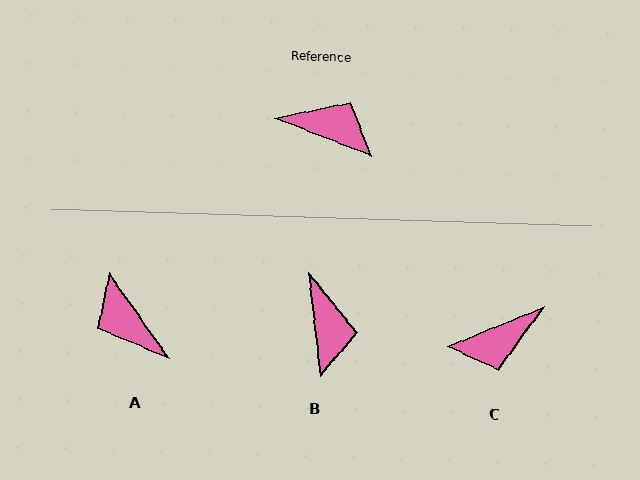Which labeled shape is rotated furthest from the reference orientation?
A, about 146 degrees away.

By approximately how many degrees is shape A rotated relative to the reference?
Approximately 146 degrees counter-clockwise.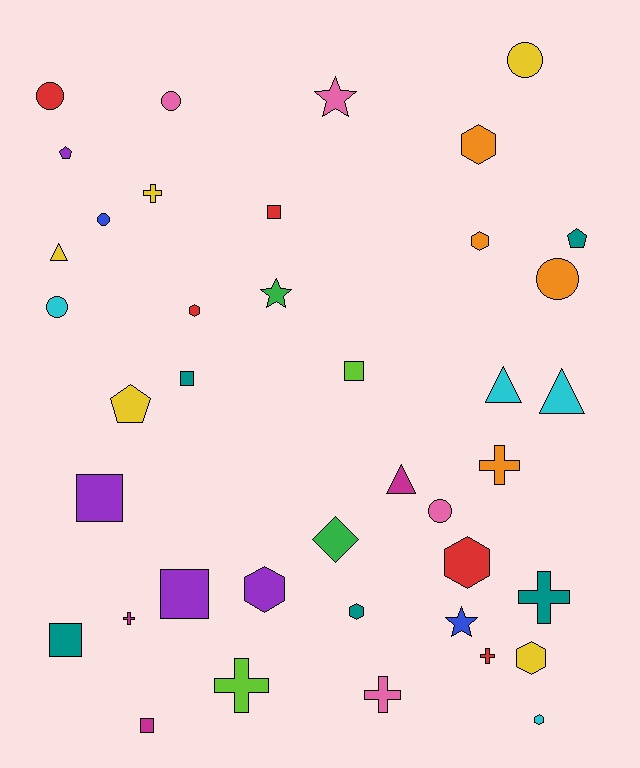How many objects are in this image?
There are 40 objects.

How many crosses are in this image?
There are 7 crosses.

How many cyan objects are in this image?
There are 4 cyan objects.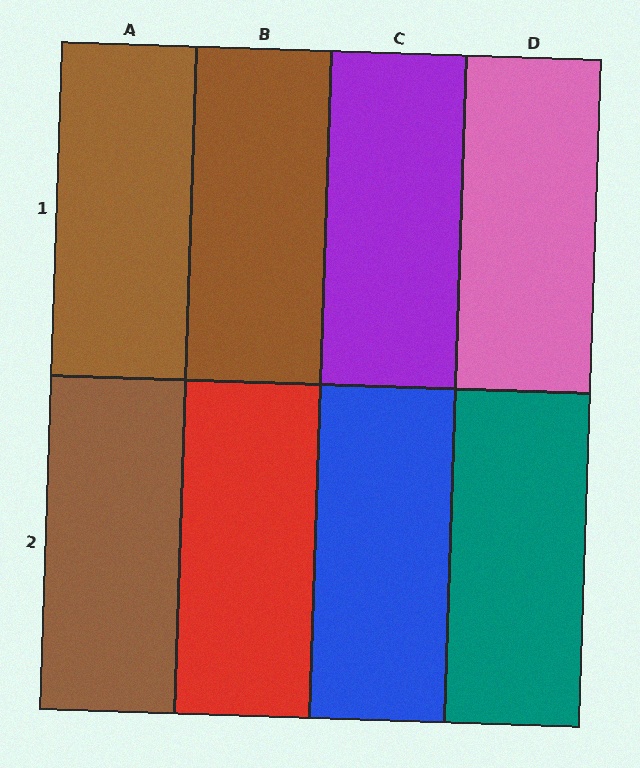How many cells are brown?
3 cells are brown.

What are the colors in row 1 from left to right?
Brown, brown, purple, pink.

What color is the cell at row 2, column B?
Red.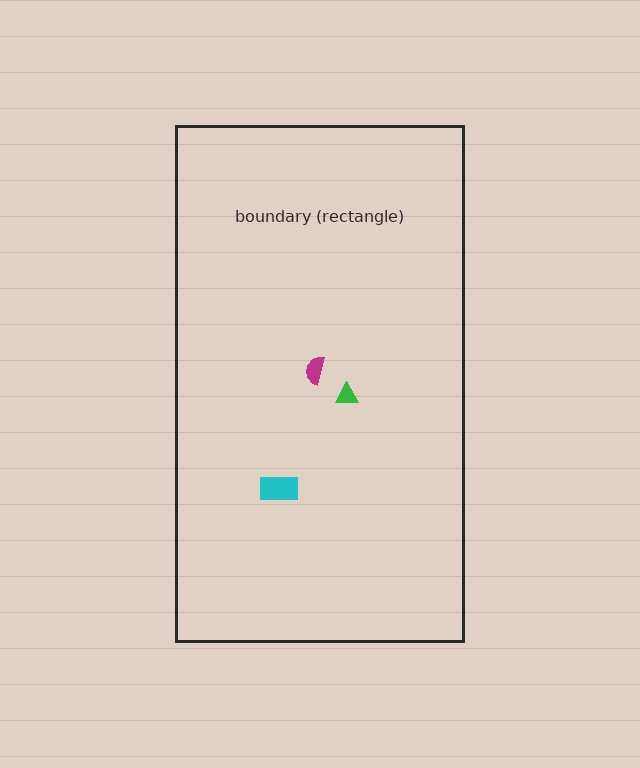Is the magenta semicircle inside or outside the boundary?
Inside.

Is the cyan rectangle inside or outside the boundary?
Inside.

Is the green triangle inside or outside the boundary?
Inside.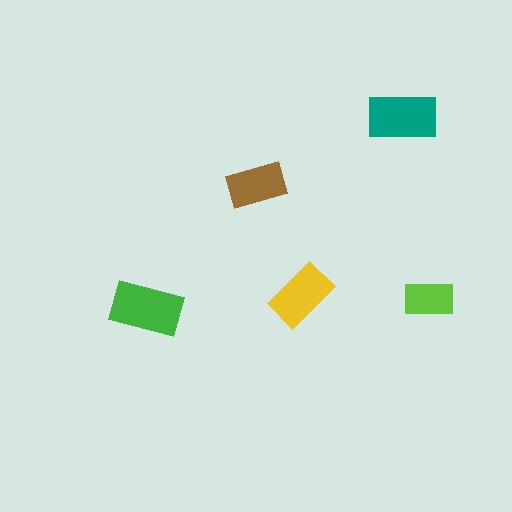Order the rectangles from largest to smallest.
the green one, the teal one, the yellow one, the brown one, the lime one.